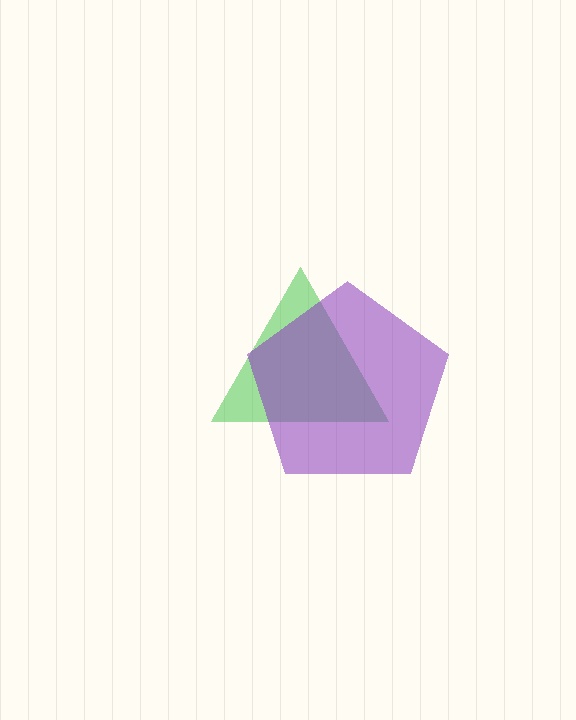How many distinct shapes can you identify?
There are 2 distinct shapes: a green triangle, a purple pentagon.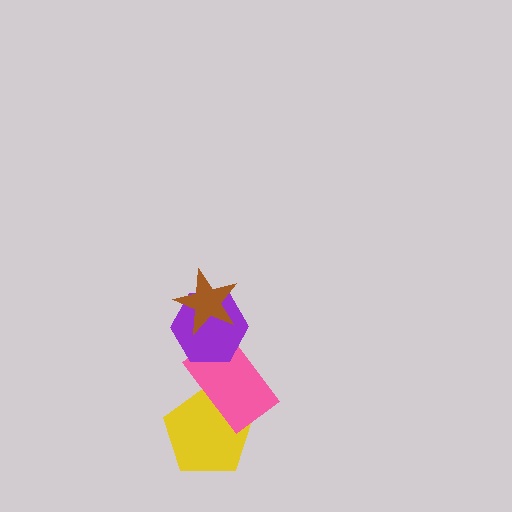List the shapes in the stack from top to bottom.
From top to bottom: the brown star, the purple hexagon, the pink rectangle, the yellow pentagon.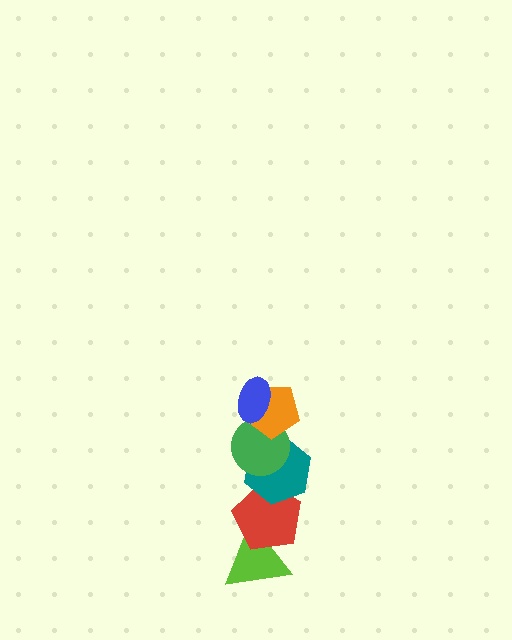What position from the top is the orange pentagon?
The orange pentagon is 2nd from the top.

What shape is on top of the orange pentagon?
The blue ellipse is on top of the orange pentagon.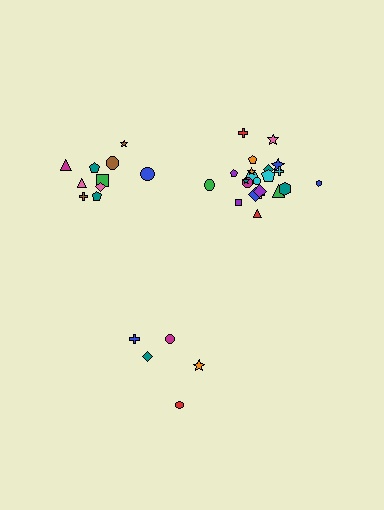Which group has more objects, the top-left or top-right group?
The top-right group.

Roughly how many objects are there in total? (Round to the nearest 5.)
Roughly 35 objects in total.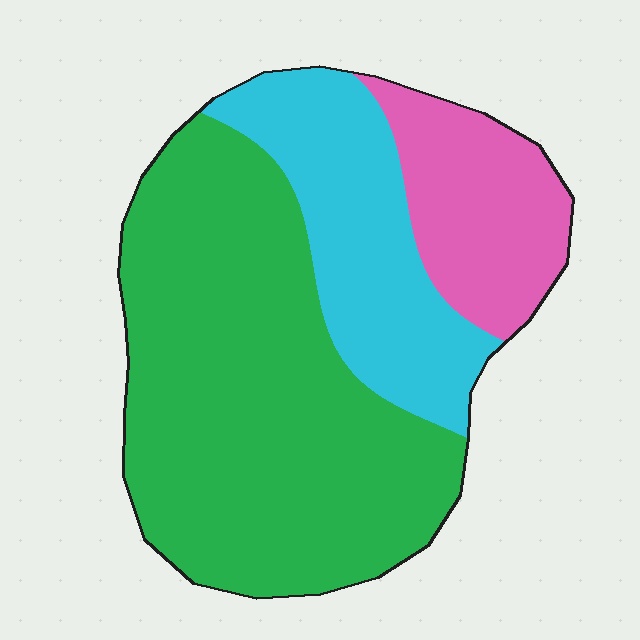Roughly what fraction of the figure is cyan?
Cyan covers around 25% of the figure.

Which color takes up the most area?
Green, at roughly 60%.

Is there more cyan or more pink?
Cyan.